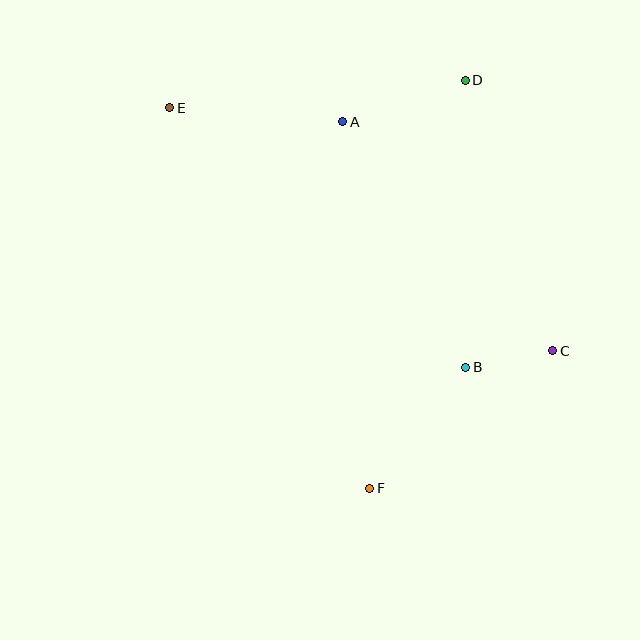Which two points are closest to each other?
Points B and C are closest to each other.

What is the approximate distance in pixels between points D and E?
The distance between D and E is approximately 297 pixels.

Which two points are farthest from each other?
Points C and E are farthest from each other.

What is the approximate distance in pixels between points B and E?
The distance between B and E is approximately 394 pixels.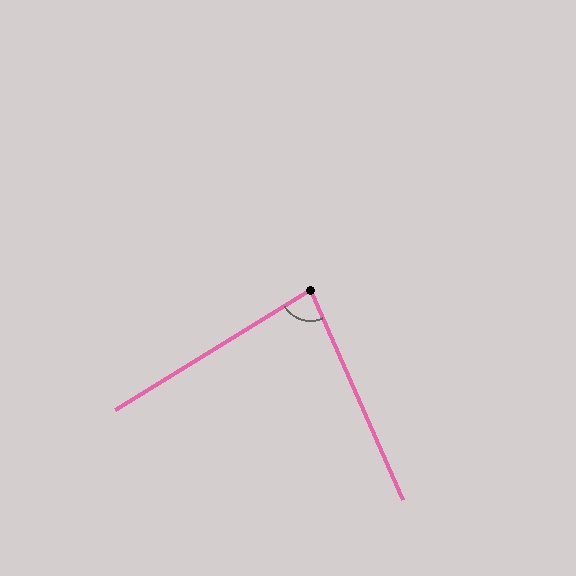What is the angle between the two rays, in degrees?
Approximately 82 degrees.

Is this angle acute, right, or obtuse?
It is acute.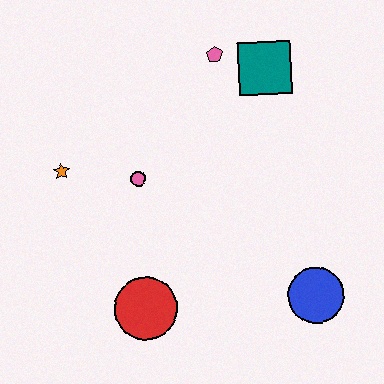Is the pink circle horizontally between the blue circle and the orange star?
Yes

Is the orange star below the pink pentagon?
Yes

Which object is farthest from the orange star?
The blue circle is farthest from the orange star.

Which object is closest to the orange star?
The pink circle is closest to the orange star.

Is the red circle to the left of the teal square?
Yes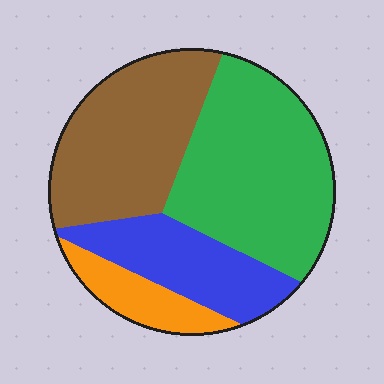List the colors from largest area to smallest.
From largest to smallest: green, brown, blue, orange.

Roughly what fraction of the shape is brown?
Brown takes up between a quarter and a half of the shape.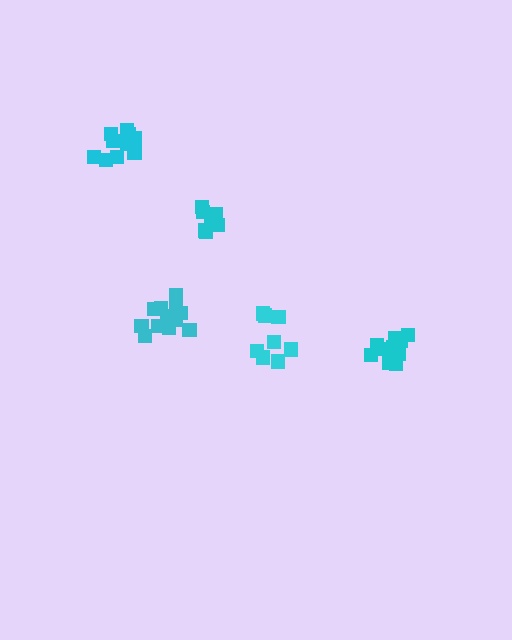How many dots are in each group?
Group 1: 7 dots, Group 2: 8 dots, Group 3: 13 dots, Group 4: 11 dots, Group 5: 12 dots (51 total).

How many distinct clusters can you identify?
There are 5 distinct clusters.